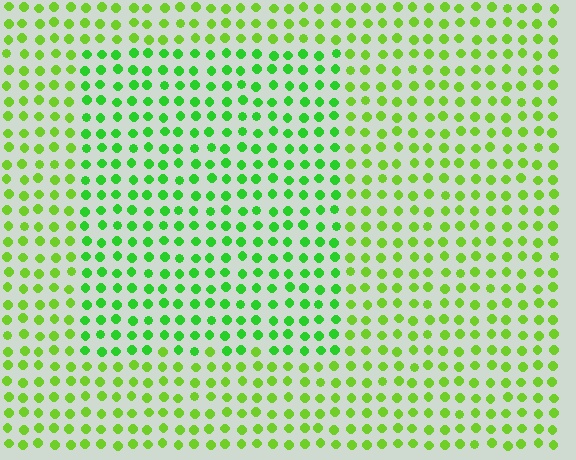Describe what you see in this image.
The image is filled with small lime elements in a uniform arrangement. A rectangle-shaped region is visible where the elements are tinted to a slightly different hue, forming a subtle color boundary.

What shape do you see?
I see a rectangle.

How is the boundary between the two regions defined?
The boundary is defined purely by a slight shift in hue (about 25 degrees). Spacing, size, and orientation are identical on both sides.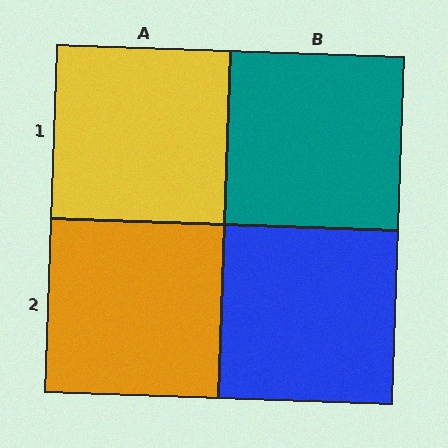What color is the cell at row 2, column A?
Orange.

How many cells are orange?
1 cell is orange.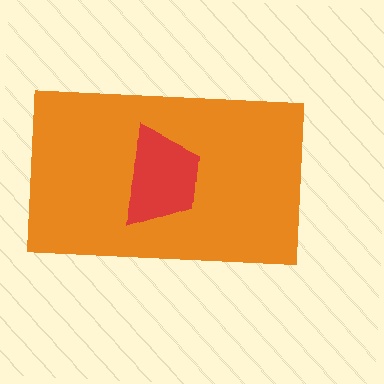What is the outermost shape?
The orange rectangle.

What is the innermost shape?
The red trapezoid.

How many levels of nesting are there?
2.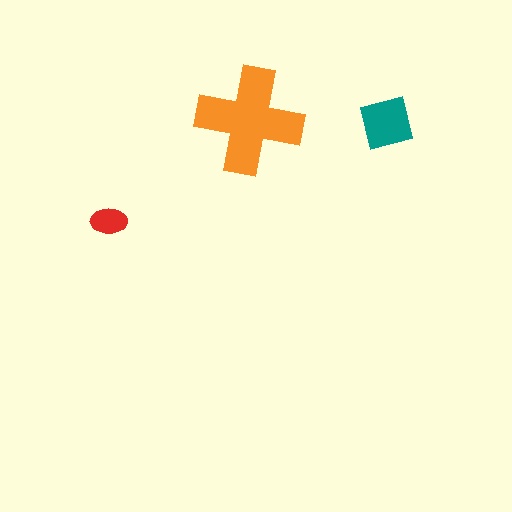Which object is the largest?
The orange cross.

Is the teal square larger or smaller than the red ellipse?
Larger.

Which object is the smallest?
The red ellipse.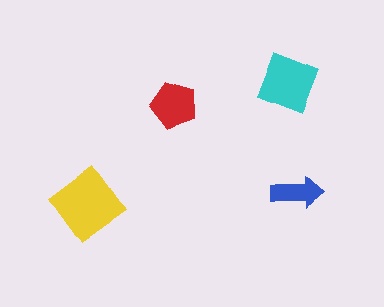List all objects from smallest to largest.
The blue arrow, the red pentagon, the cyan diamond, the yellow diamond.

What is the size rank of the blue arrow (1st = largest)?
4th.